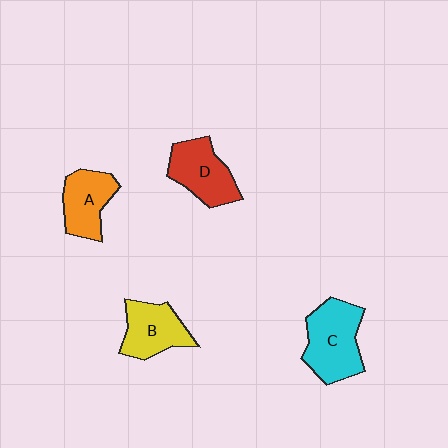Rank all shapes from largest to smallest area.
From largest to smallest: C (cyan), D (red), B (yellow), A (orange).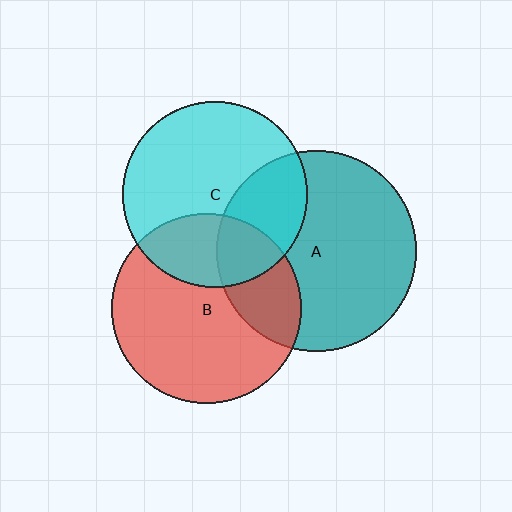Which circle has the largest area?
Circle A (teal).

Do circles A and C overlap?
Yes.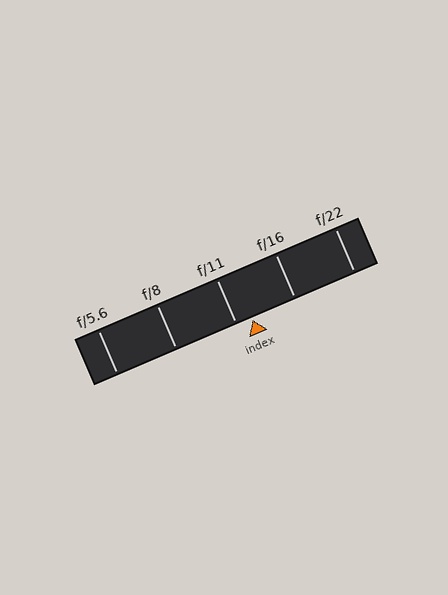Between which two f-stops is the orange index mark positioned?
The index mark is between f/11 and f/16.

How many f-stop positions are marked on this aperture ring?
There are 5 f-stop positions marked.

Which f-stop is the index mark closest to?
The index mark is closest to f/11.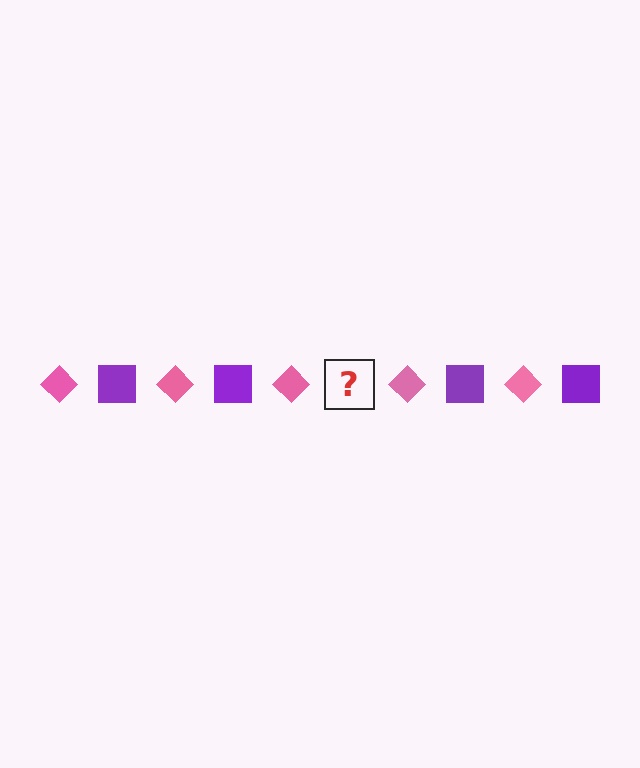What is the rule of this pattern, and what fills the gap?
The rule is that the pattern alternates between pink diamond and purple square. The gap should be filled with a purple square.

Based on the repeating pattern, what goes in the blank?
The blank should be a purple square.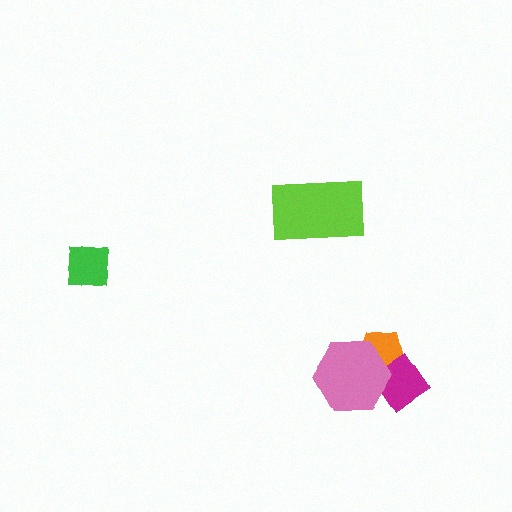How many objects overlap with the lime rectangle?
0 objects overlap with the lime rectangle.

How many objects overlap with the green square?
0 objects overlap with the green square.